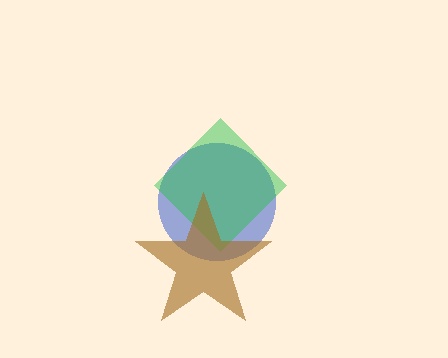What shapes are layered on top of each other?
The layered shapes are: a blue circle, a green diamond, a brown star.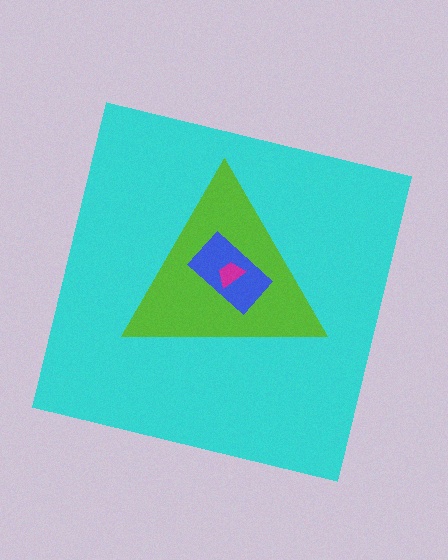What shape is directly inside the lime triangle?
The blue rectangle.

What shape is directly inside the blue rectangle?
The magenta trapezoid.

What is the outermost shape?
The cyan square.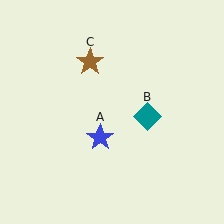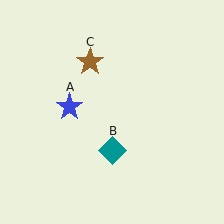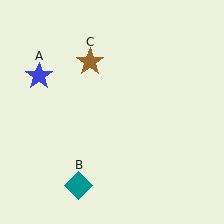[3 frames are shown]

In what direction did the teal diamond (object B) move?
The teal diamond (object B) moved down and to the left.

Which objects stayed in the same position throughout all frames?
Brown star (object C) remained stationary.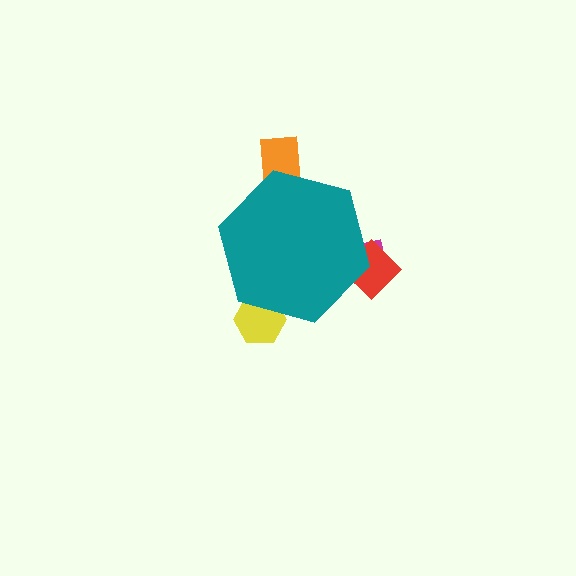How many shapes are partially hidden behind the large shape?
4 shapes are partially hidden.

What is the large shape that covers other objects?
A teal hexagon.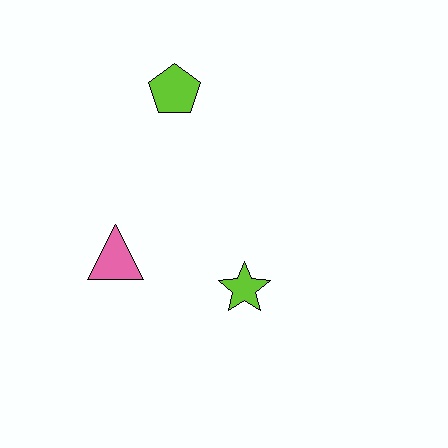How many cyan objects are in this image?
There are no cyan objects.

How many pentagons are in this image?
There is 1 pentagon.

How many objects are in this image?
There are 3 objects.